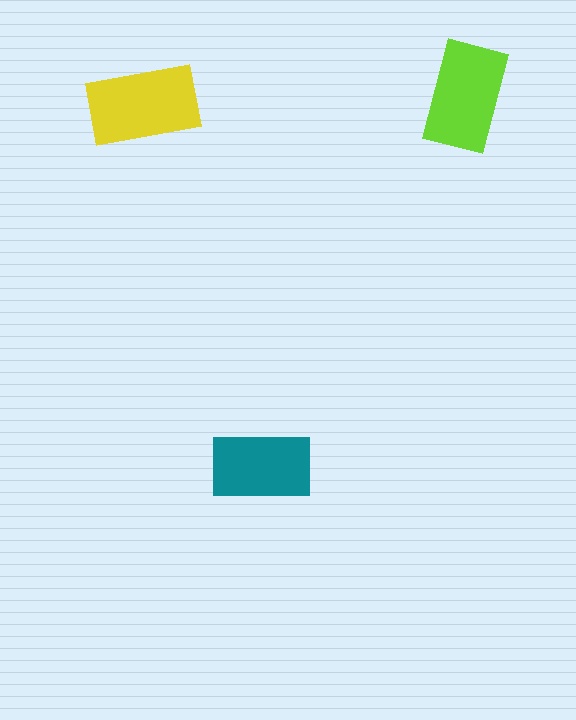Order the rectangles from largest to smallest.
the yellow one, the lime one, the teal one.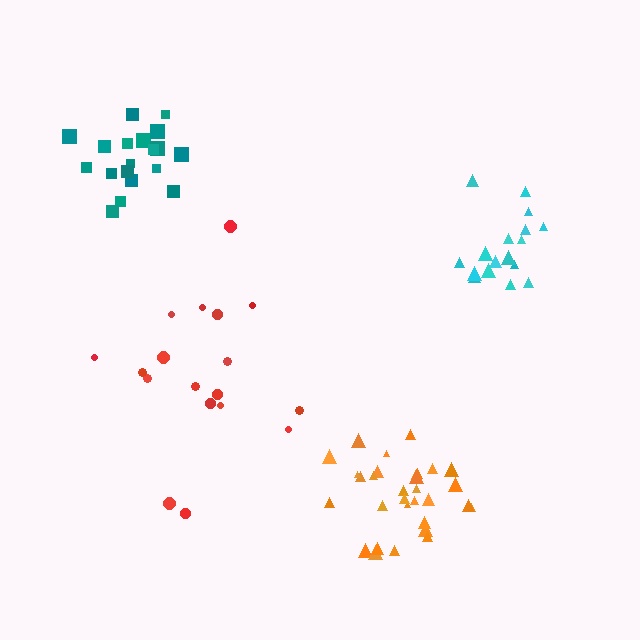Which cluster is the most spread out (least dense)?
Red.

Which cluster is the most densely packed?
Teal.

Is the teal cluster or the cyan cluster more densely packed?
Teal.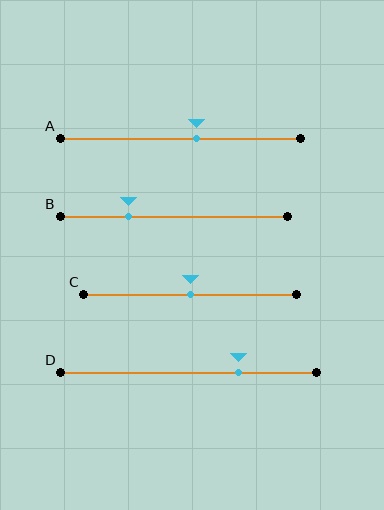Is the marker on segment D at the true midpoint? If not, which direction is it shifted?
No, the marker on segment D is shifted to the right by about 20% of the segment length.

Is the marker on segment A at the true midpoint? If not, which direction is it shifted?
No, the marker on segment A is shifted to the right by about 7% of the segment length.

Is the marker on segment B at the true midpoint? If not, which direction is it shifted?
No, the marker on segment B is shifted to the left by about 20% of the segment length.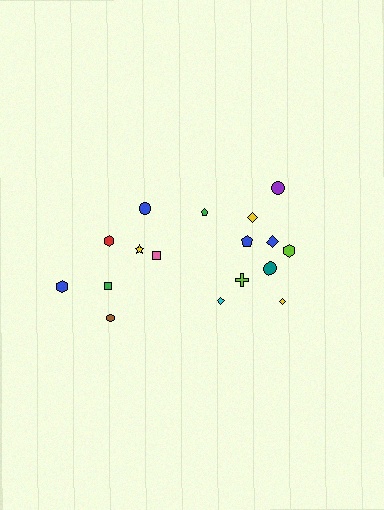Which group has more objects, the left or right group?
The right group.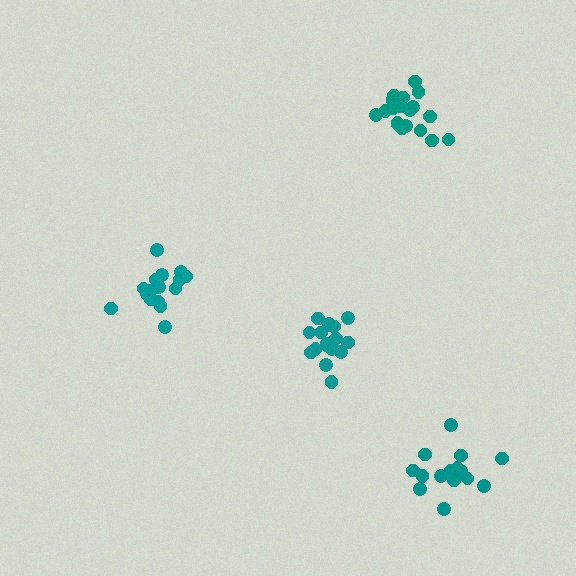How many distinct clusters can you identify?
There are 4 distinct clusters.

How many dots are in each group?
Group 1: 15 dots, Group 2: 17 dots, Group 3: 17 dots, Group 4: 19 dots (68 total).